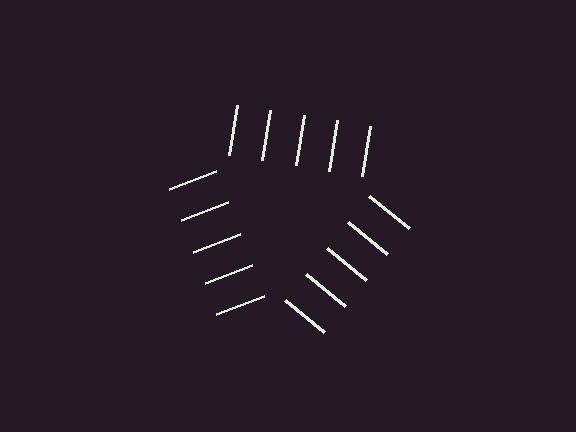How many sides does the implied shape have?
3 sides — the line-ends trace a triangle.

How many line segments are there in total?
15 — 5 along each of the 3 edges.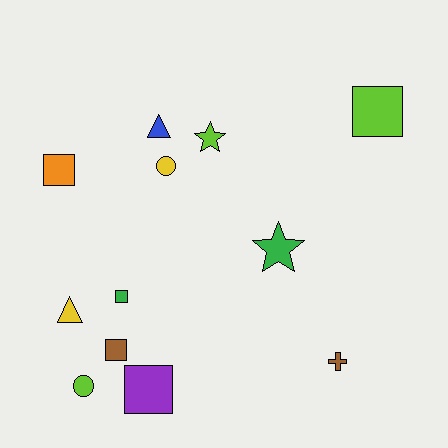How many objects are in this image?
There are 12 objects.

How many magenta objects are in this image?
There are no magenta objects.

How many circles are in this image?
There are 2 circles.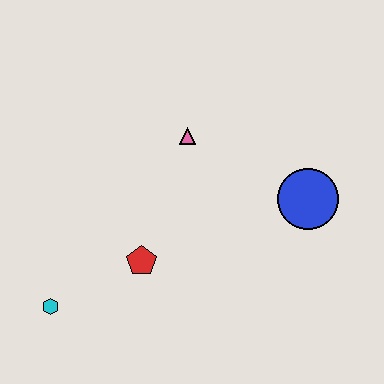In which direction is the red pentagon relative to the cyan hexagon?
The red pentagon is to the right of the cyan hexagon.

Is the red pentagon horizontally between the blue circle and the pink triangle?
No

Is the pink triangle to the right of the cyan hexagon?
Yes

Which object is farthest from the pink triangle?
The cyan hexagon is farthest from the pink triangle.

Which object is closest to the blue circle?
The pink triangle is closest to the blue circle.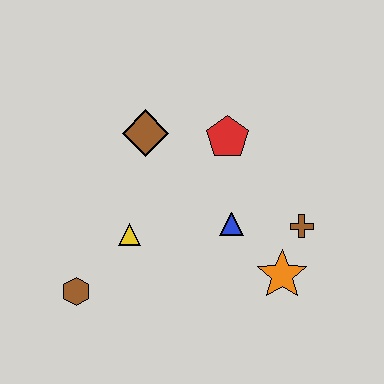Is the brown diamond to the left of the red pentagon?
Yes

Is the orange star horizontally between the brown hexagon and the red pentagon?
No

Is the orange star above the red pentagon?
No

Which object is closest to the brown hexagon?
The yellow triangle is closest to the brown hexagon.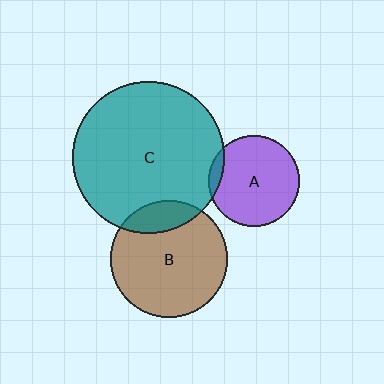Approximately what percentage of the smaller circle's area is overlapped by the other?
Approximately 5%.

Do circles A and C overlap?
Yes.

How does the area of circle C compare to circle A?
Approximately 2.8 times.